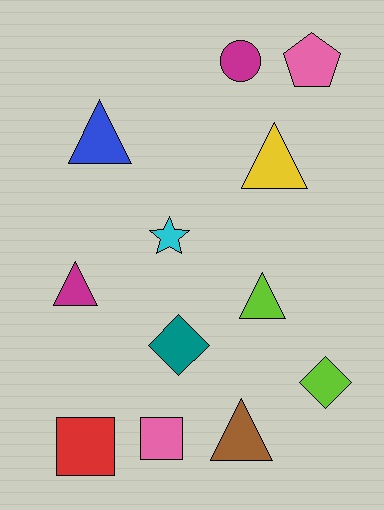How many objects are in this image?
There are 12 objects.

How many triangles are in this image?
There are 5 triangles.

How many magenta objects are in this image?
There are 2 magenta objects.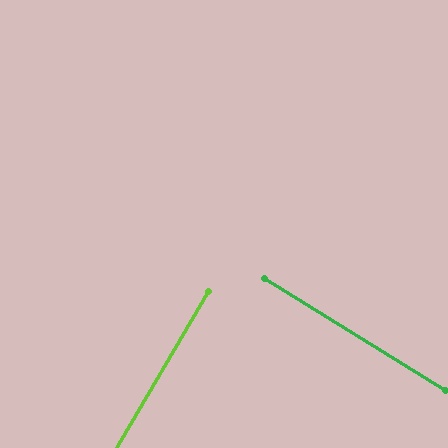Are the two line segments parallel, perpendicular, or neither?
Perpendicular — they meet at approximately 89°.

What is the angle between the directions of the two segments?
Approximately 89 degrees.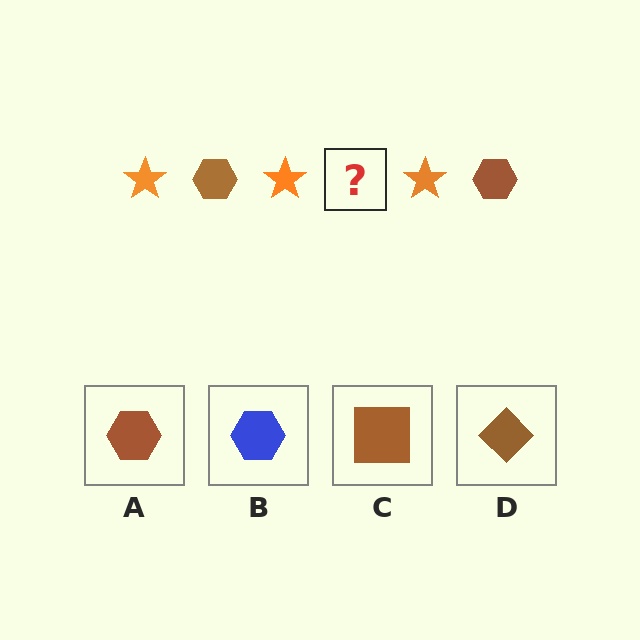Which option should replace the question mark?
Option A.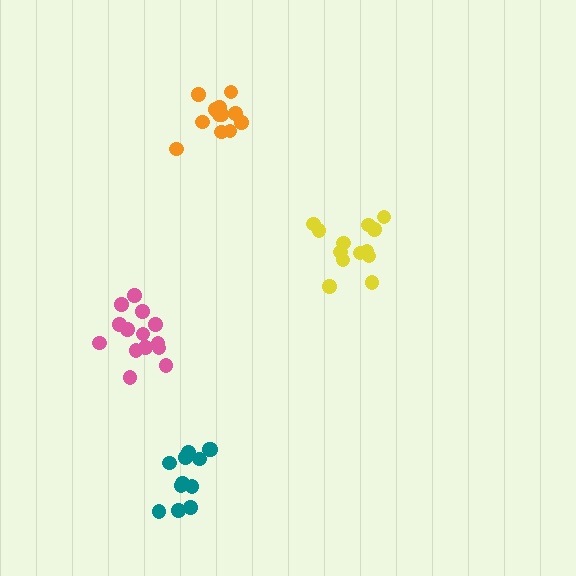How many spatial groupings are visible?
There are 4 spatial groupings.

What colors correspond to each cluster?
The clusters are colored: orange, teal, pink, yellow.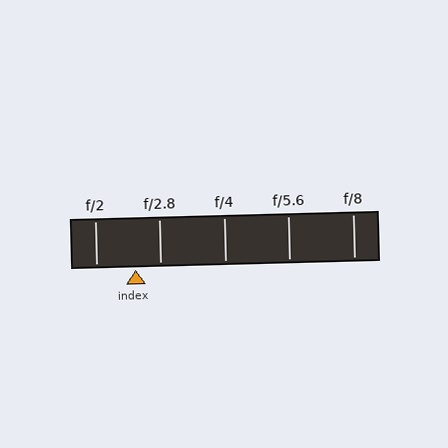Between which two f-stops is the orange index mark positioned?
The index mark is between f/2 and f/2.8.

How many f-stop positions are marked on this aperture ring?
There are 5 f-stop positions marked.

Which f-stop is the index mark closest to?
The index mark is closest to f/2.8.